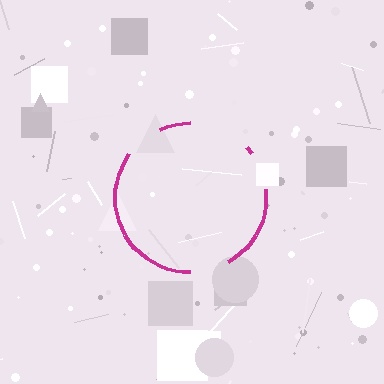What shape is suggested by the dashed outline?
The dashed outline suggests a circle.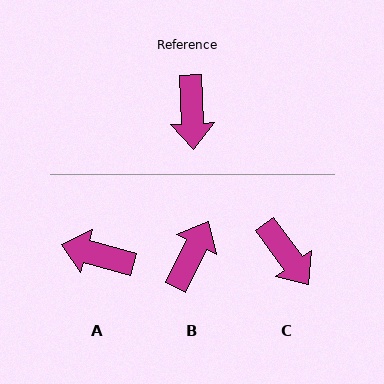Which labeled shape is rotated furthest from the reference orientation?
B, about 151 degrees away.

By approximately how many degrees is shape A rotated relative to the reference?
Approximately 108 degrees clockwise.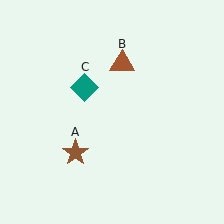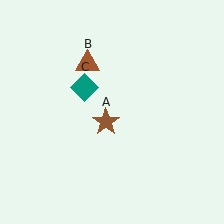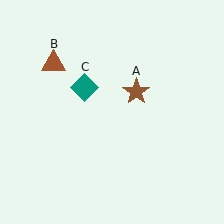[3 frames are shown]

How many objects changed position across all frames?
2 objects changed position: brown star (object A), brown triangle (object B).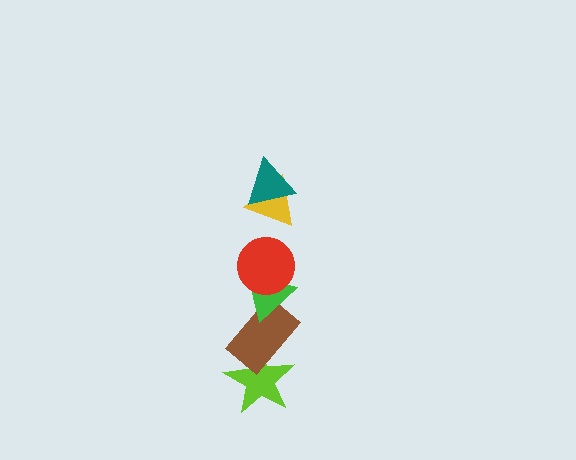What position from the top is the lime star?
The lime star is 6th from the top.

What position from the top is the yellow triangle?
The yellow triangle is 2nd from the top.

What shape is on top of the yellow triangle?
The teal triangle is on top of the yellow triangle.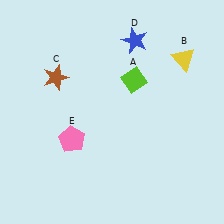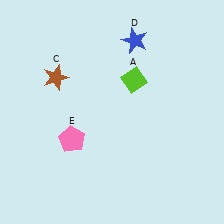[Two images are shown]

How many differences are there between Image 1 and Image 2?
There is 1 difference between the two images.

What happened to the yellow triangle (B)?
The yellow triangle (B) was removed in Image 2. It was in the top-right area of Image 1.